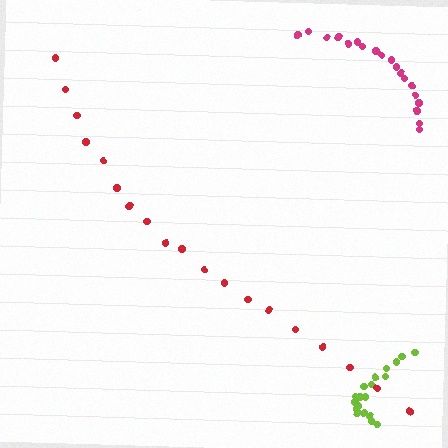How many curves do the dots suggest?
There are 3 distinct paths.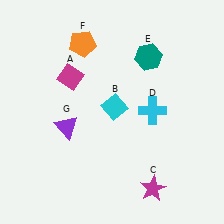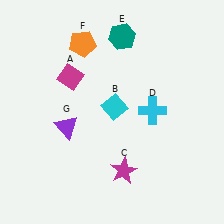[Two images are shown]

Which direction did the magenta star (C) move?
The magenta star (C) moved left.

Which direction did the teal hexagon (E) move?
The teal hexagon (E) moved left.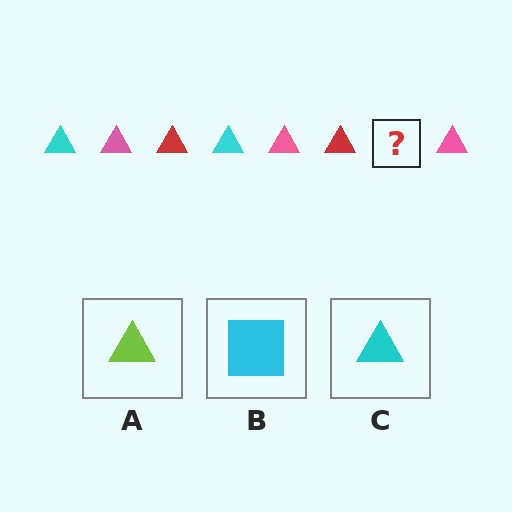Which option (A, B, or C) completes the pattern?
C.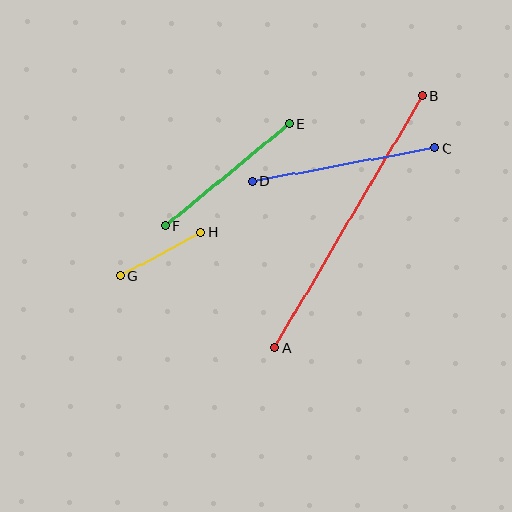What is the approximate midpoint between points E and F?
The midpoint is at approximately (227, 175) pixels.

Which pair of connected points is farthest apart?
Points A and B are farthest apart.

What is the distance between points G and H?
The distance is approximately 92 pixels.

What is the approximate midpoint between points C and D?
The midpoint is at approximately (344, 165) pixels.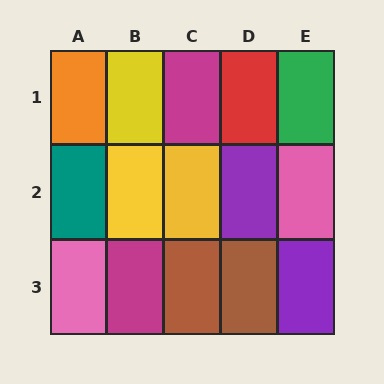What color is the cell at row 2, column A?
Teal.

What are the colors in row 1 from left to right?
Orange, yellow, magenta, red, green.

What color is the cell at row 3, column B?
Magenta.